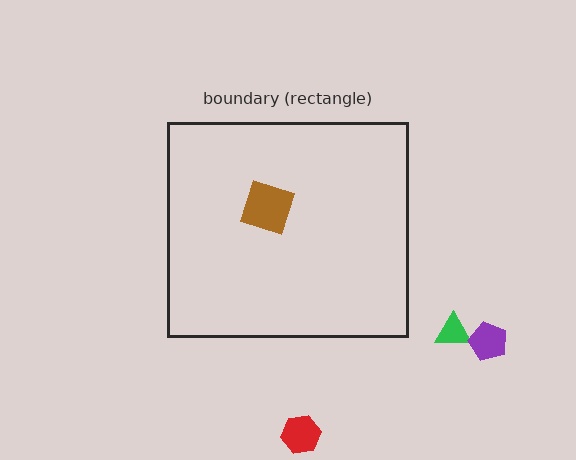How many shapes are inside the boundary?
1 inside, 3 outside.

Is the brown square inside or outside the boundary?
Inside.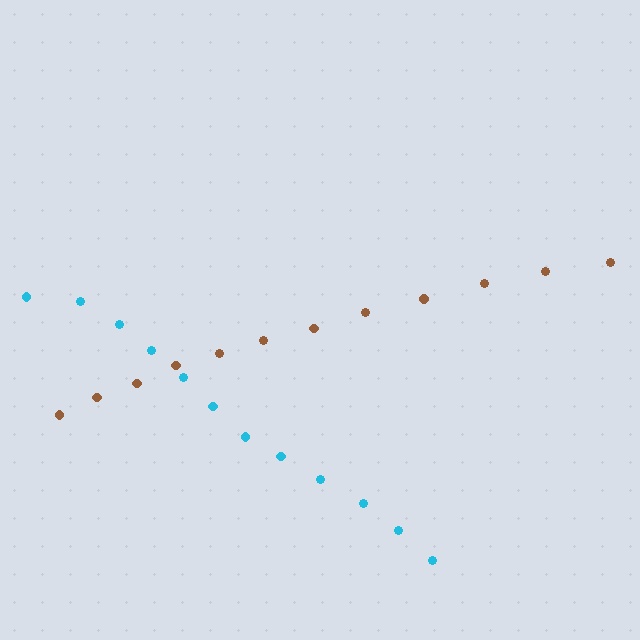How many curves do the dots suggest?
There are 2 distinct paths.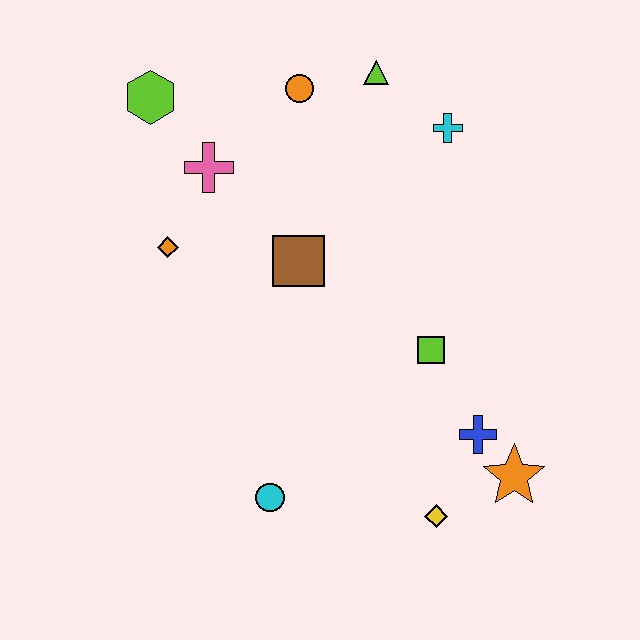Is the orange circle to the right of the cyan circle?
Yes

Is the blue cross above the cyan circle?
Yes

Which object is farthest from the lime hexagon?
The orange star is farthest from the lime hexagon.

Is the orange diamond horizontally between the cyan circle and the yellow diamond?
No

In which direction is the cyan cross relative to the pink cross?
The cyan cross is to the right of the pink cross.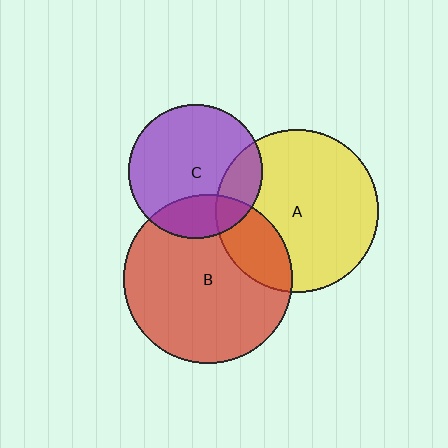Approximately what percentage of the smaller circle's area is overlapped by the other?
Approximately 20%.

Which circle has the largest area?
Circle B (red).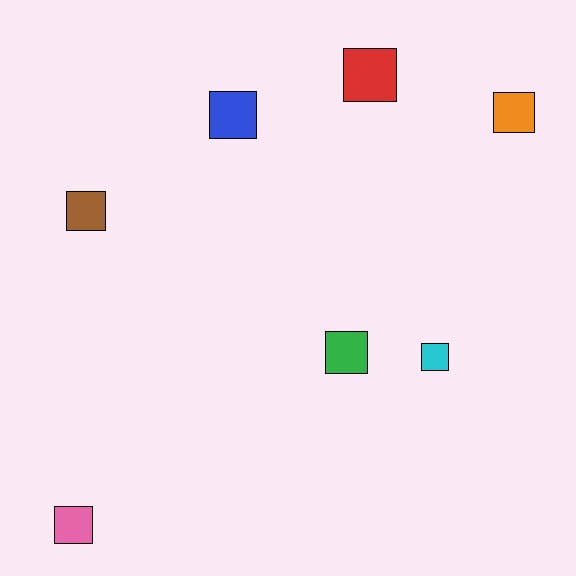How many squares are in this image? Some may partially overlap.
There are 7 squares.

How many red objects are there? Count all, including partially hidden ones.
There is 1 red object.